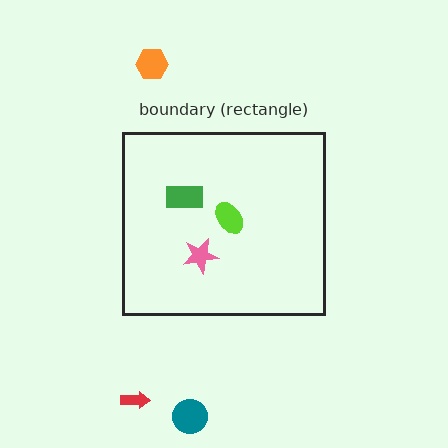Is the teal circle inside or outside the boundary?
Outside.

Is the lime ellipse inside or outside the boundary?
Inside.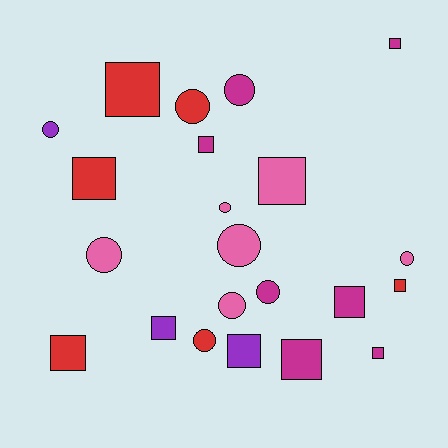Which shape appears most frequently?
Square, with 12 objects.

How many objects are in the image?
There are 22 objects.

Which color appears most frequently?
Magenta, with 7 objects.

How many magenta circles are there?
There are 2 magenta circles.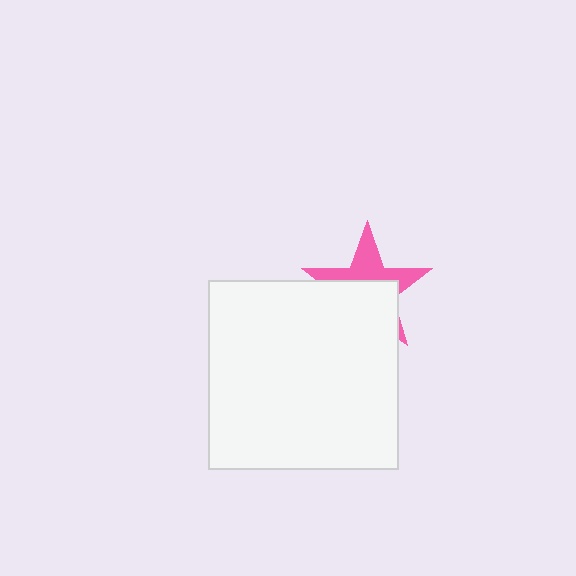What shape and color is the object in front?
The object in front is a white square.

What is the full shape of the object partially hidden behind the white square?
The partially hidden object is a pink star.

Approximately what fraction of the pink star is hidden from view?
Roughly 57% of the pink star is hidden behind the white square.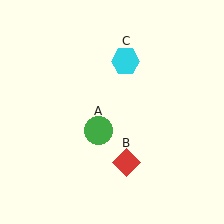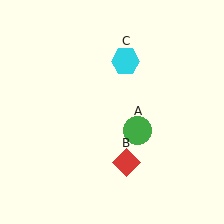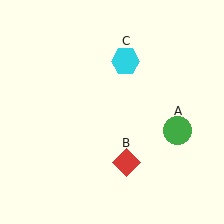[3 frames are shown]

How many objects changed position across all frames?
1 object changed position: green circle (object A).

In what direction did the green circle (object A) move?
The green circle (object A) moved right.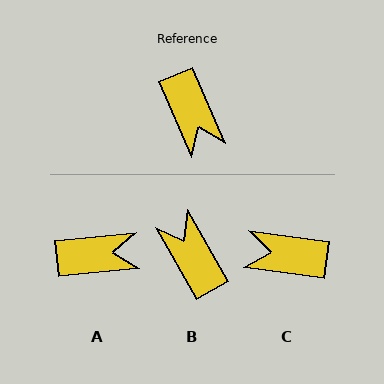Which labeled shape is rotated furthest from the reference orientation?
B, about 173 degrees away.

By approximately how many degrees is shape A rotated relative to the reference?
Approximately 73 degrees counter-clockwise.